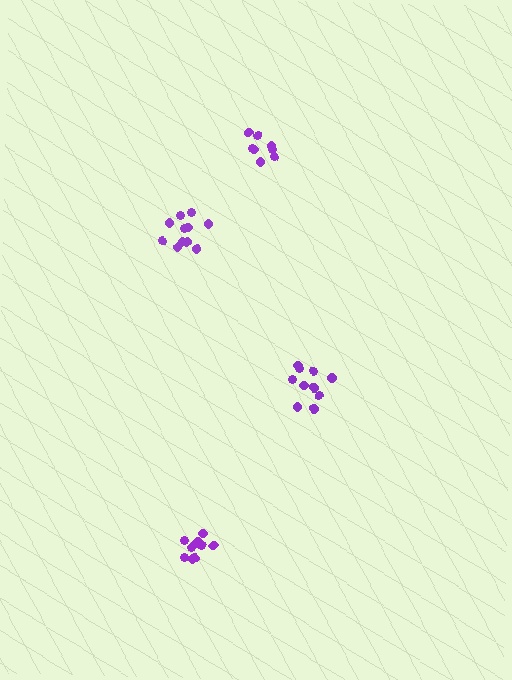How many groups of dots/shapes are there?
There are 4 groups.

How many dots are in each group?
Group 1: 10 dots, Group 2: 11 dots, Group 3: 8 dots, Group 4: 10 dots (39 total).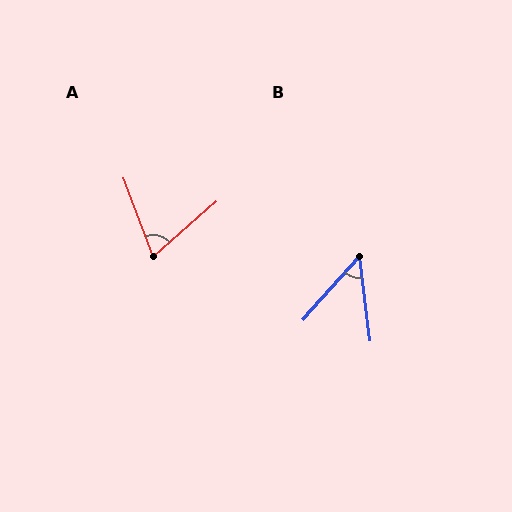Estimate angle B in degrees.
Approximately 49 degrees.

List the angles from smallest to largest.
B (49°), A (70°).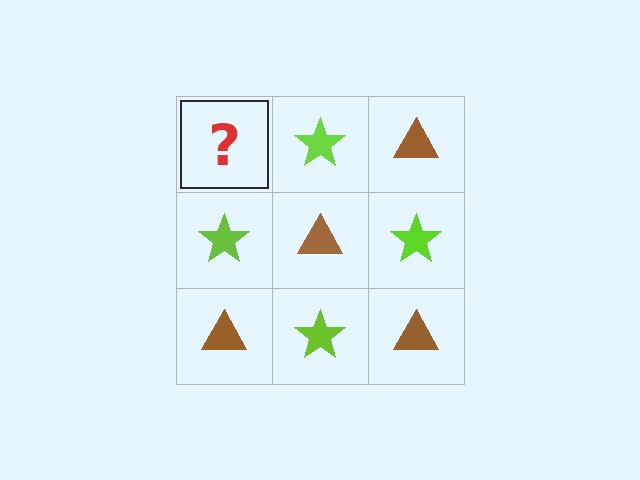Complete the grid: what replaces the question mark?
The question mark should be replaced with a brown triangle.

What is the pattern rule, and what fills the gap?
The rule is that it alternates brown triangle and lime star in a checkerboard pattern. The gap should be filled with a brown triangle.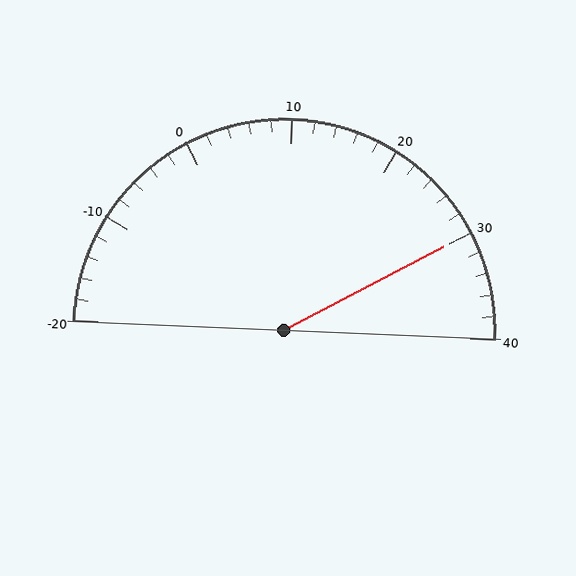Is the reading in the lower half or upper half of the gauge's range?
The reading is in the upper half of the range (-20 to 40).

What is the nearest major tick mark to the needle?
The nearest major tick mark is 30.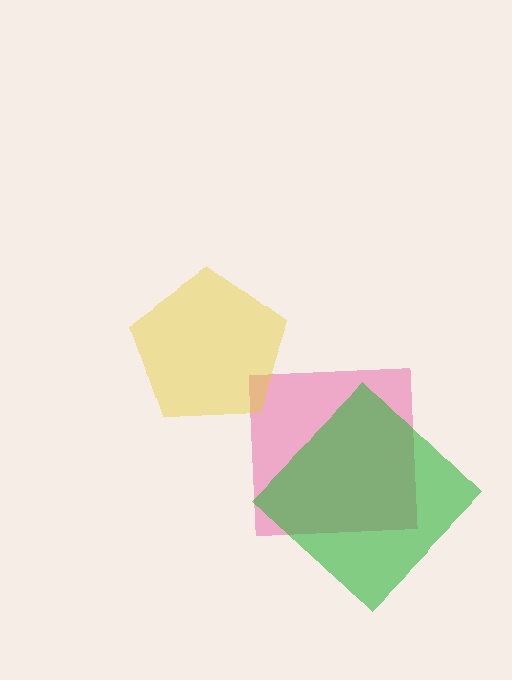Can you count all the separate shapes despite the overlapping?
Yes, there are 3 separate shapes.